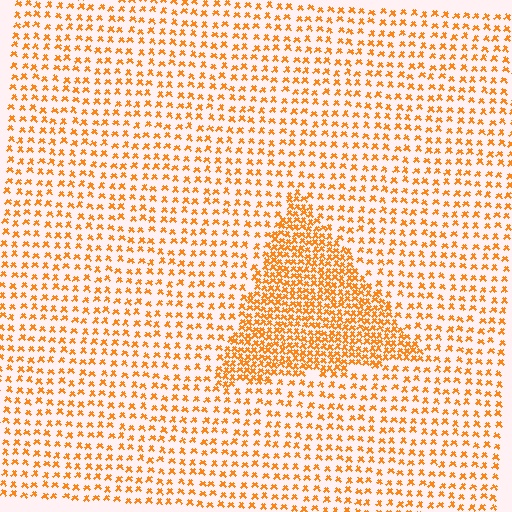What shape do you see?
I see a triangle.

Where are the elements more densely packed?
The elements are more densely packed inside the triangle boundary.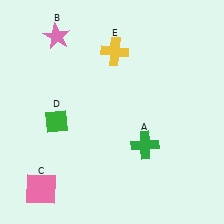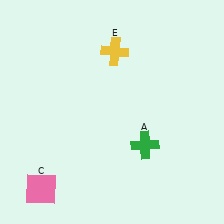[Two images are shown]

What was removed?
The pink star (B), the green diamond (D) were removed in Image 2.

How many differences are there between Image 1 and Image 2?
There are 2 differences between the two images.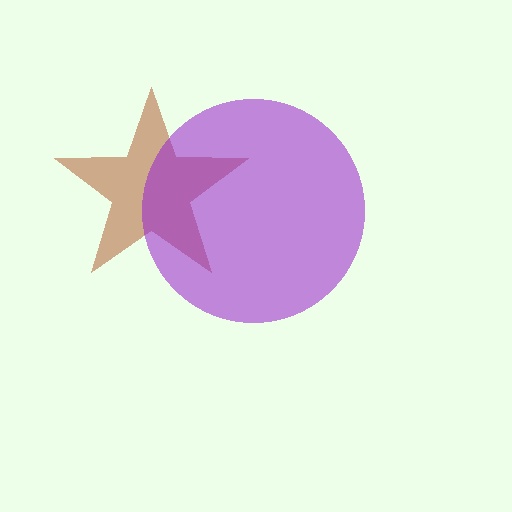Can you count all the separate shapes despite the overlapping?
Yes, there are 2 separate shapes.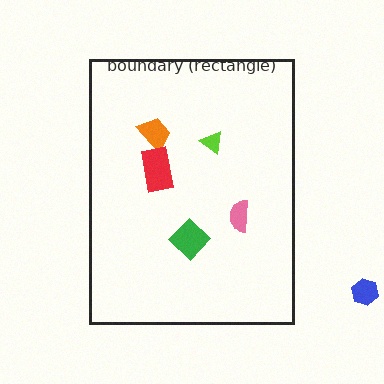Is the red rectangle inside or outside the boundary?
Inside.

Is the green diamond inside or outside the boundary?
Inside.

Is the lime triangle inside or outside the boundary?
Inside.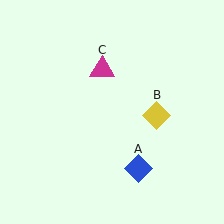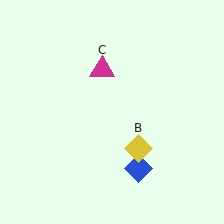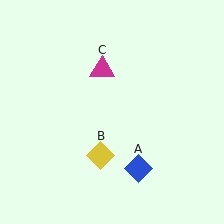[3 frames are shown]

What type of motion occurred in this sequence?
The yellow diamond (object B) rotated clockwise around the center of the scene.